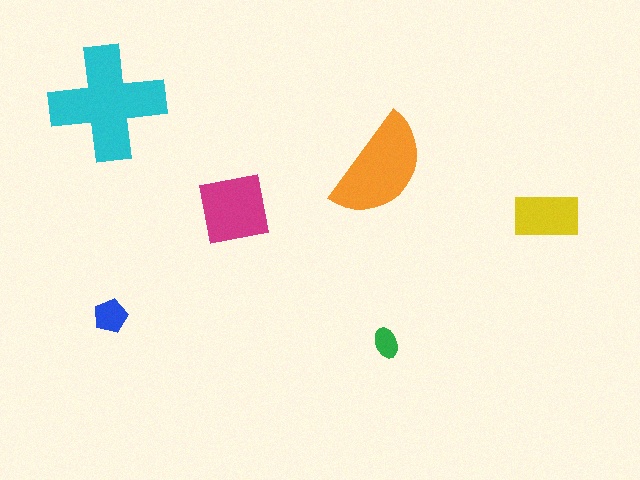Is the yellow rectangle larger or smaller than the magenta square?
Smaller.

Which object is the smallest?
The green ellipse.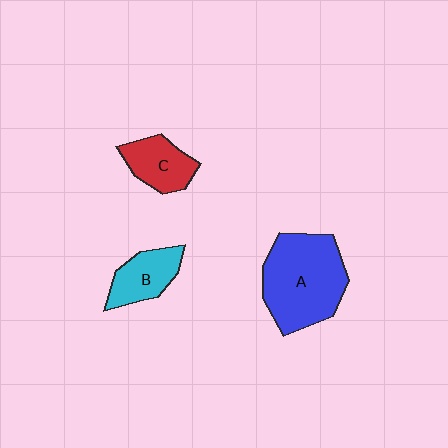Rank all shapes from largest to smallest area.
From largest to smallest: A (blue), B (cyan), C (red).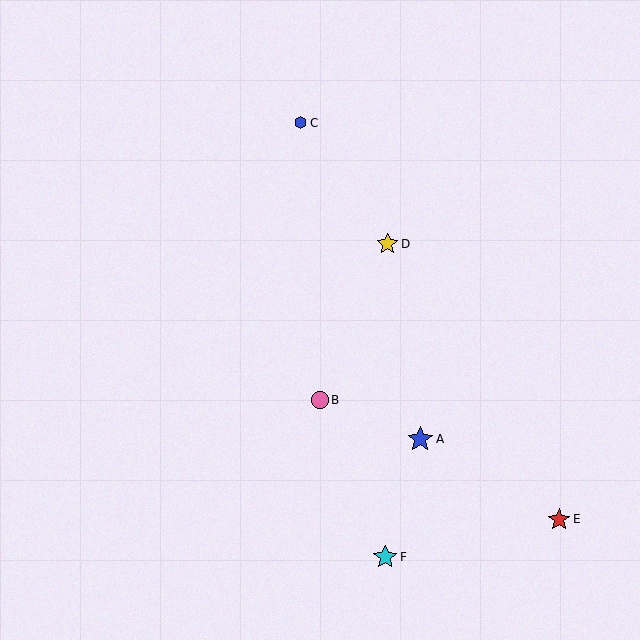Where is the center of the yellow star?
The center of the yellow star is at (387, 244).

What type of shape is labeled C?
Shape C is a blue hexagon.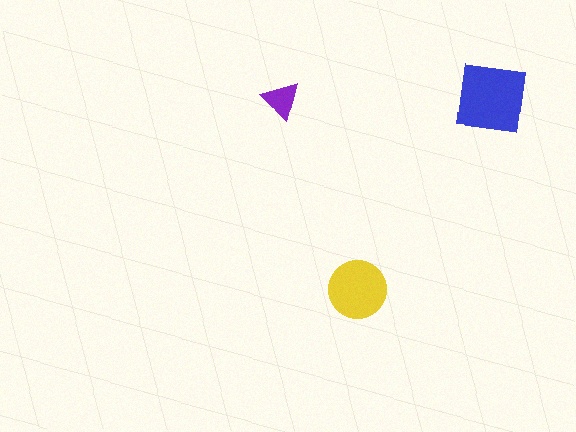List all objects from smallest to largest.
The purple triangle, the yellow circle, the blue square.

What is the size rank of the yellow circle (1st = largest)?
2nd.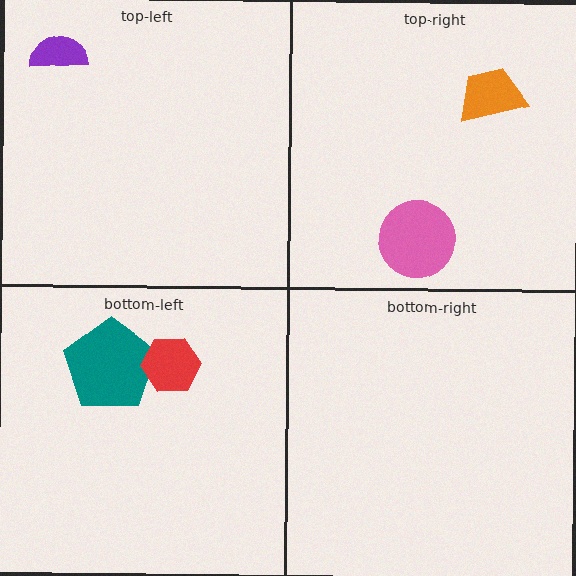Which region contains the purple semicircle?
The top-left region.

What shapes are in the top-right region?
The orange trapezoid, the pink circle.